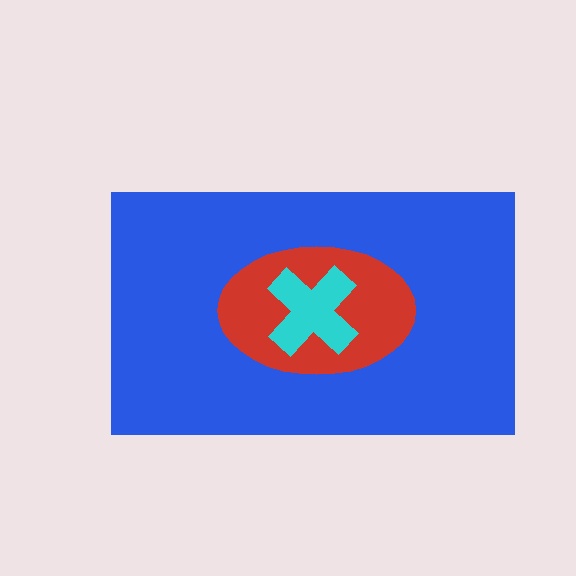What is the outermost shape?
The blue rectangle.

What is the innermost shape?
The cyan cross.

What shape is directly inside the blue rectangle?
The red ellipse.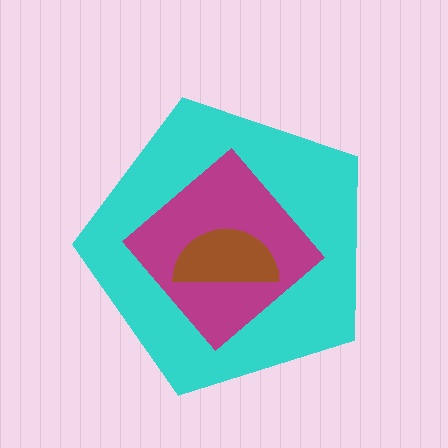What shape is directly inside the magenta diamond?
The brown semicircle.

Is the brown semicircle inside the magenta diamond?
Yes.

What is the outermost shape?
The cyan pentagon.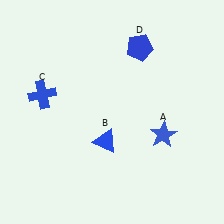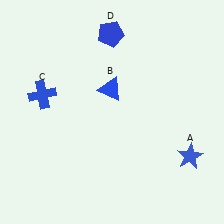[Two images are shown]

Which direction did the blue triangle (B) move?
The blue triangle (B) moved up.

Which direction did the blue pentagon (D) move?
The blue pentagon (D) moved left.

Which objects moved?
The objects that moved are: the blue star (A), the blue triangle (B), the blue pentagon (D).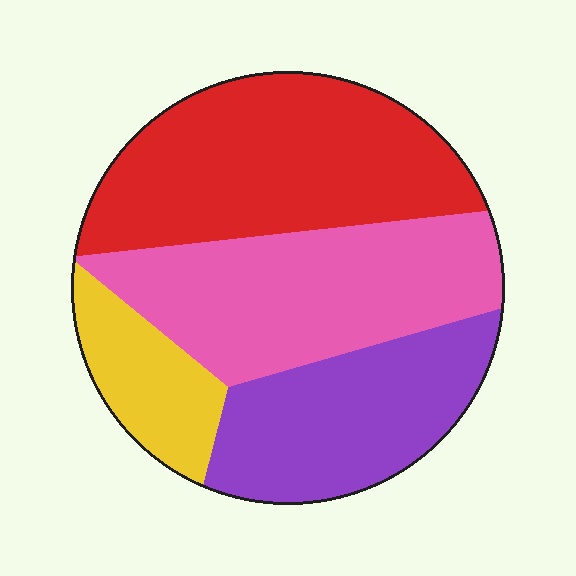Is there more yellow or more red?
Red.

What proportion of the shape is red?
Red takes up between a quarter and a half of the shape.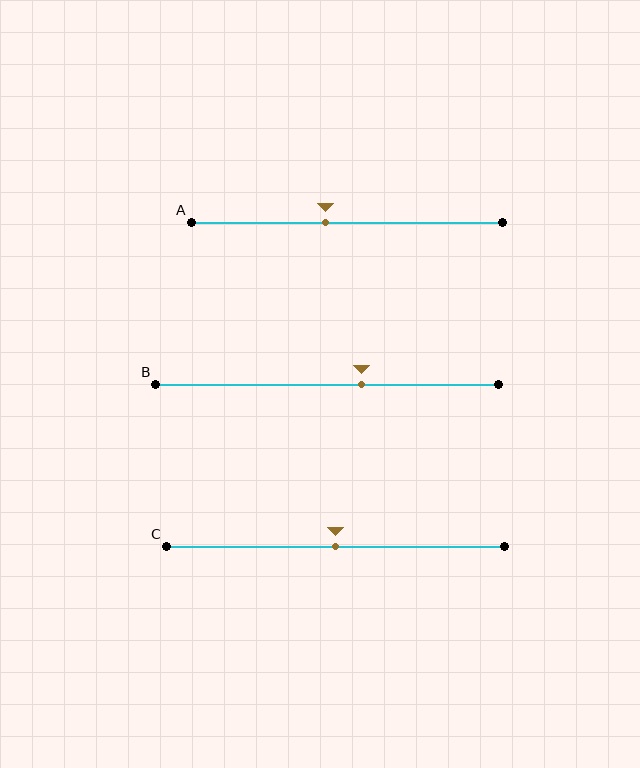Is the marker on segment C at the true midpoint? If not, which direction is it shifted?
Yes, the marker on segment C is at the true midpoint.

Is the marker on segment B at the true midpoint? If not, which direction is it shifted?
No, the marker on segment B is shifted to the right by about 10% of the segment length.